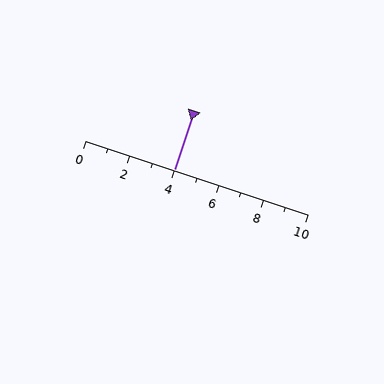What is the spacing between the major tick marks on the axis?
The major ticks are spaced 2 apart.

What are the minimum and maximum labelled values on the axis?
The axis runs from 0 to 10.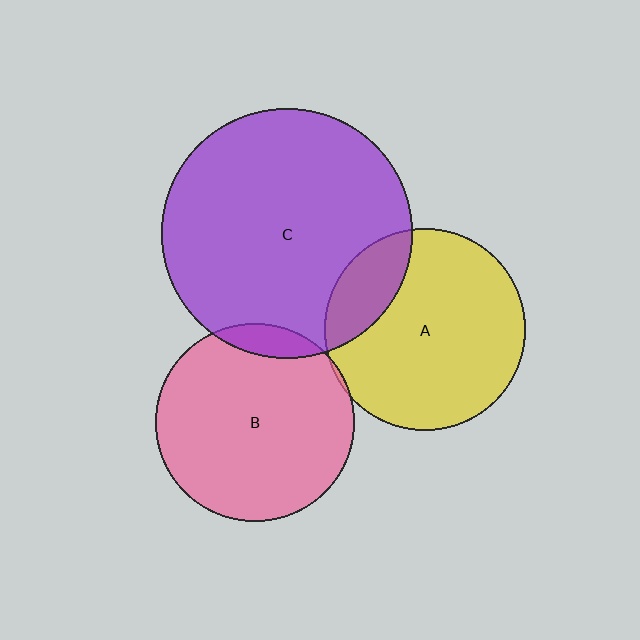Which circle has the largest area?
Circle C (purple).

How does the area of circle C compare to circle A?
Approximately 1.5 times.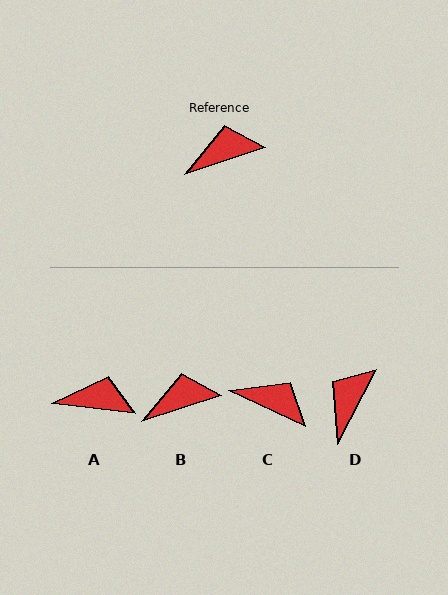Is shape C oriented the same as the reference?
No, it is off by about 43 degrees.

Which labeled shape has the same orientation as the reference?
B.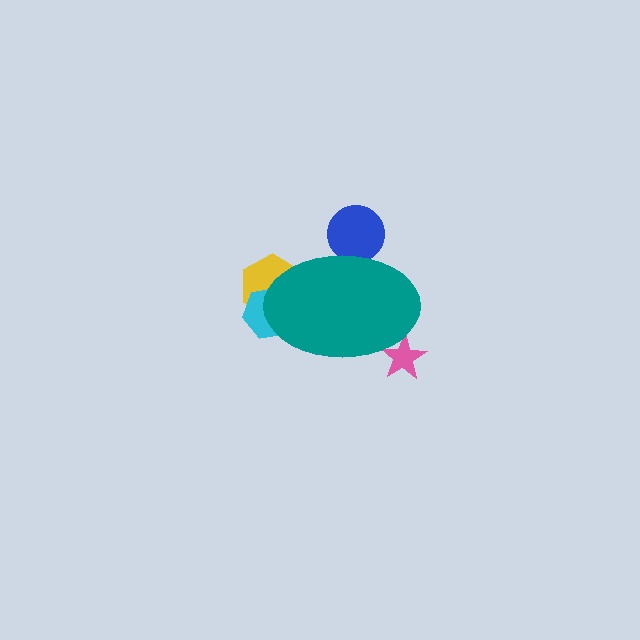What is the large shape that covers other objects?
A teal ellipse.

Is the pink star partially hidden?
Yes, the pink star is partially hidden behind the teal ellipse.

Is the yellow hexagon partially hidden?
Yes, the yellow hexagon is partially hidden behind the teal ellipse.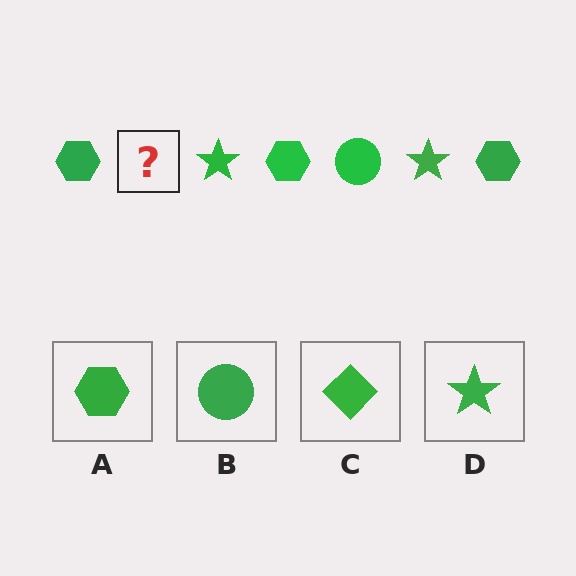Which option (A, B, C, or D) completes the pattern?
B.